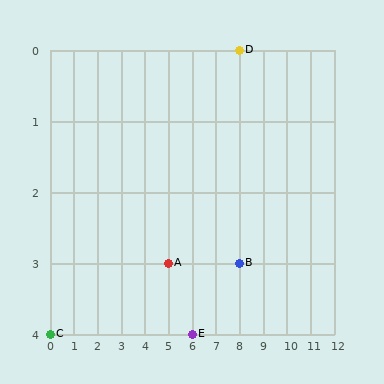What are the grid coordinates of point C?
Point C is at grid coordinates (0, 4).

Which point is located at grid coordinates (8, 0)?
Point D is at (8, 0).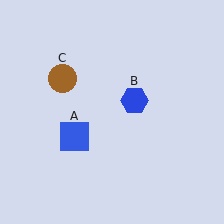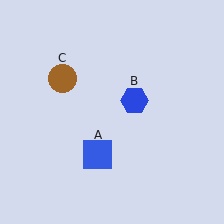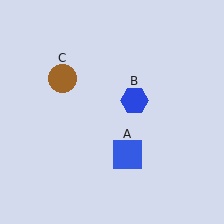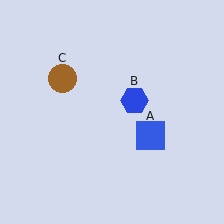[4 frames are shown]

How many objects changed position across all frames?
1 object changed position: blue square (object A).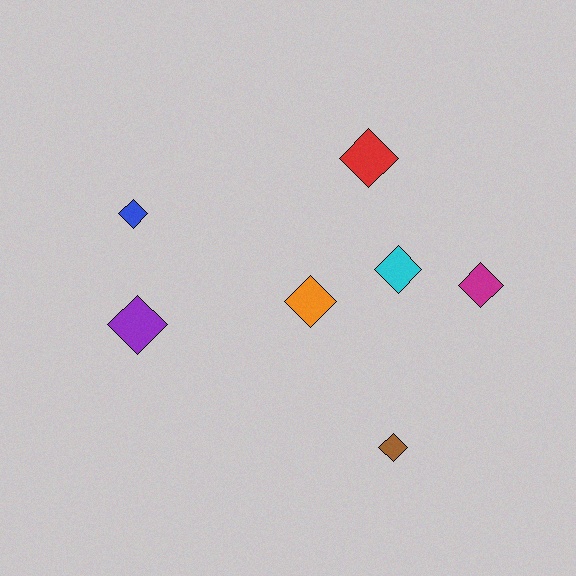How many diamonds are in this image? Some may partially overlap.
There are 7 diamonds.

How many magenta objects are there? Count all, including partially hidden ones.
There is 1 magenta object.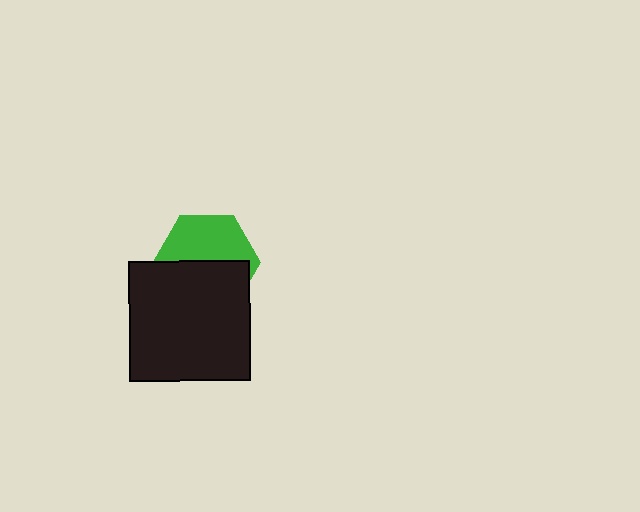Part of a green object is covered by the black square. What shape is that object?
It is a hexagon.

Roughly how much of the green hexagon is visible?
About half of it is visible (roughly 50%).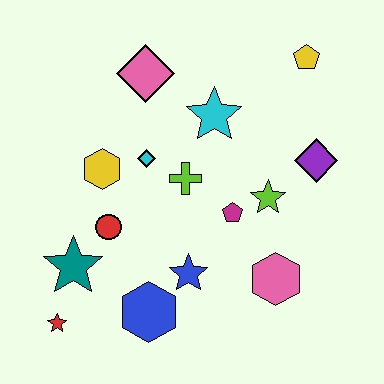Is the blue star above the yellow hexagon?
No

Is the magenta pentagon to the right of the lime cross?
Yes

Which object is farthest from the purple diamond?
The red star is farthest from the purple diamond.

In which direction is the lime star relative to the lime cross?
The lime star is to the right of the lime cross.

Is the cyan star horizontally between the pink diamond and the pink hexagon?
Yes